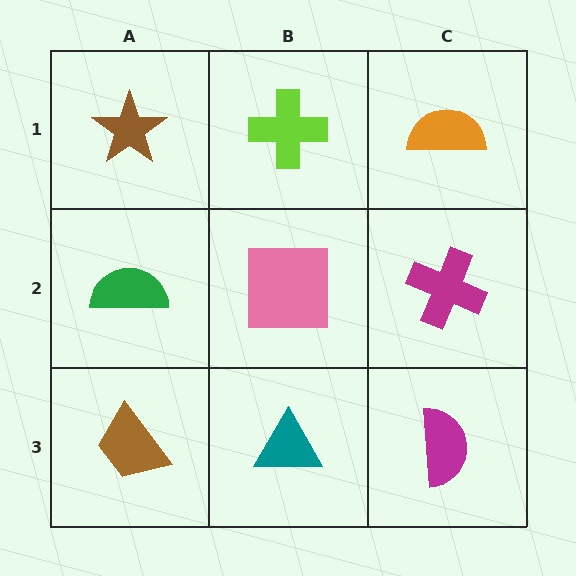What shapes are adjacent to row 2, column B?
A lime cross (row 1, column B), a teal triangle (row 3, column B), a green semicircle (row 2, column A), a magenta cross (row 2, column C).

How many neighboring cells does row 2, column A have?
3.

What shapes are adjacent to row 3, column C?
A magenta cross (row 2, column C), a teal triangle (row 3, column B).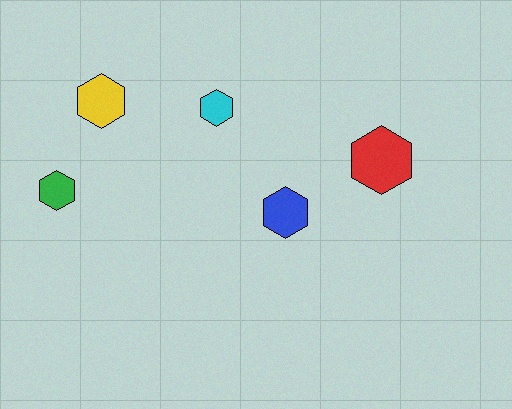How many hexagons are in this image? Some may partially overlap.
There are 5 hexagons.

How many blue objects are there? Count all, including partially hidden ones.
There is 1 blue object.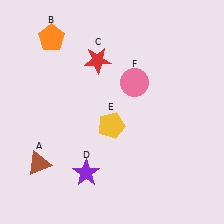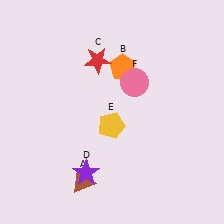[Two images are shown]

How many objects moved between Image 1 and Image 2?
2 objects moved between the two images.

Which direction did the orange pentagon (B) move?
The orange pentagon (B) moved right.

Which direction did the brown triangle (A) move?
The brown triangle (A) moved right.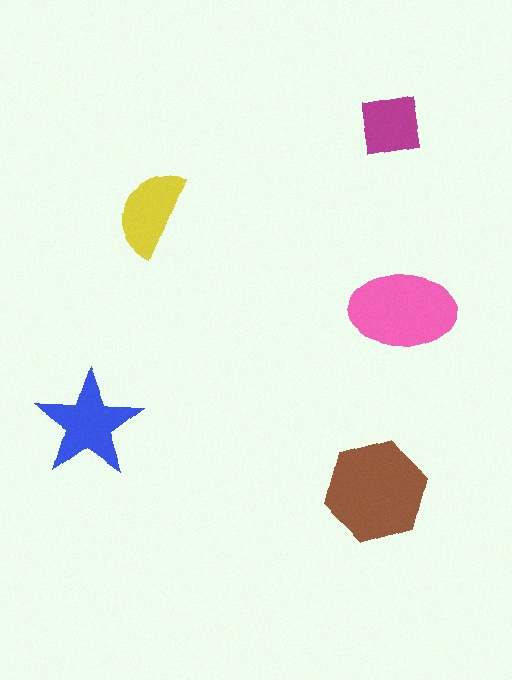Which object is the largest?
The brown hexagon.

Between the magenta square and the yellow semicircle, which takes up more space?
The yellow semicircle.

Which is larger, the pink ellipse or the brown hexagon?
The brown hexagon.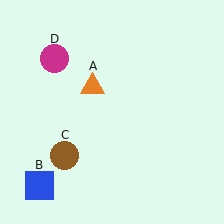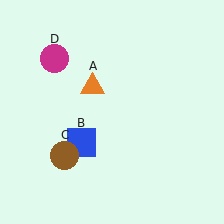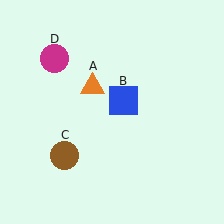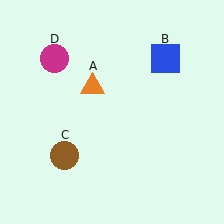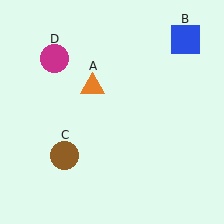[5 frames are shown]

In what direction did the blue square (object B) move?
The blue square (object B) moved up and to the right.